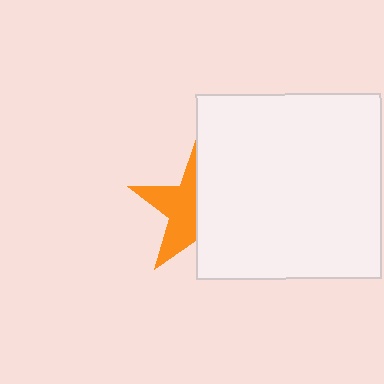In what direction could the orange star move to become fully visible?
The orange star could move left. That would shift it out from behind the white square entirely.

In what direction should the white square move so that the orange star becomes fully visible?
The white square should move right. That is the shortest direction to clear the overlap and leave the orange star fully visible.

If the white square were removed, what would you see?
You would see the complete orange star.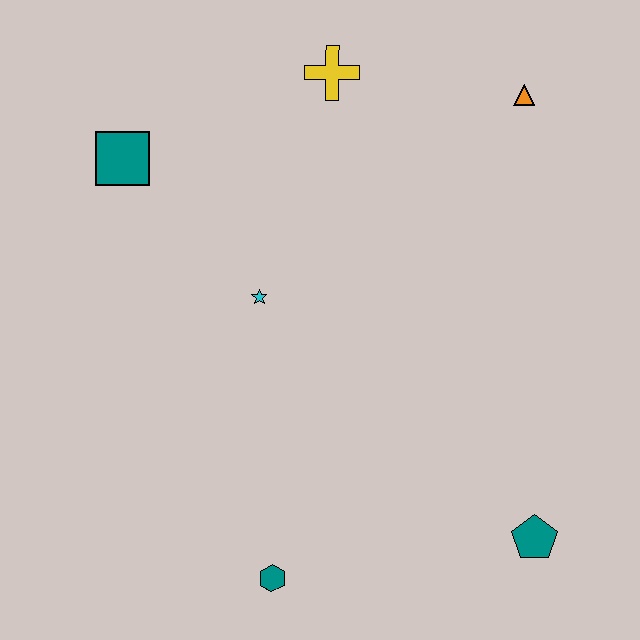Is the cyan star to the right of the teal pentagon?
No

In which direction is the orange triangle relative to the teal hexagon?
The orange triangle is above the teal hexagon.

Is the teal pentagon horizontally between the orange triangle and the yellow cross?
No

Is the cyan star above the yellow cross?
No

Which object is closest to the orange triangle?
The yellow cross is closest to the orange triangle.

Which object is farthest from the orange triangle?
The teal hexagon is farthest from the orange triangle.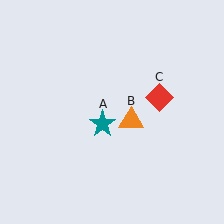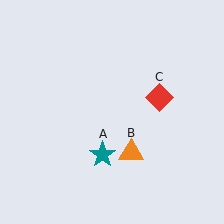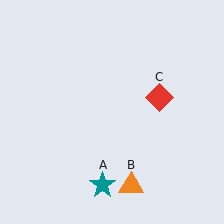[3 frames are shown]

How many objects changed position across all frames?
2 objects changed position: teal star (object A), orange triangle (object B).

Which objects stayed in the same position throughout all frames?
Red diamond (object C) remained stationary.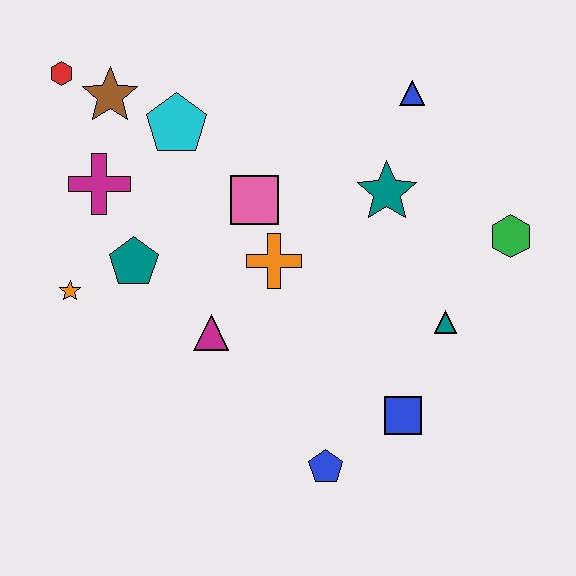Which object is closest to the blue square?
The blue pentagon is closest to the blue square.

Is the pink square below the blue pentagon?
No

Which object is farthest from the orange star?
The green hexagon is farthest from the orange star.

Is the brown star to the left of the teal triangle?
Yes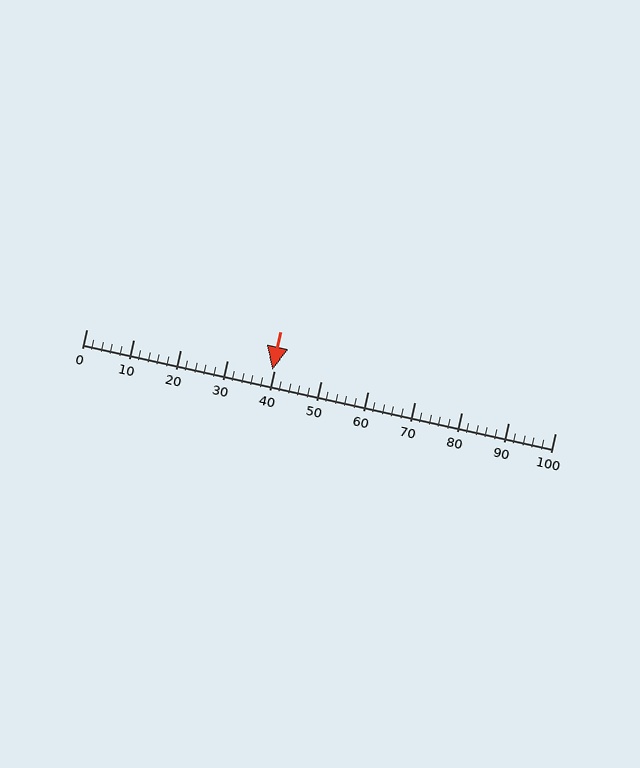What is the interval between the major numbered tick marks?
The major tick marks are spaced 10 units apart.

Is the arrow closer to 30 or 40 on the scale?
The arrow is closer to 40.